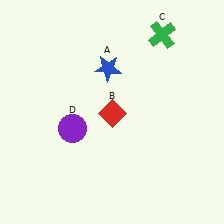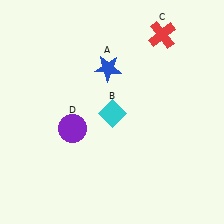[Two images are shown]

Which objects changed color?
B changed from red to cyan. C changed from green to red.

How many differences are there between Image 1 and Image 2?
There are 2 differences between the two images.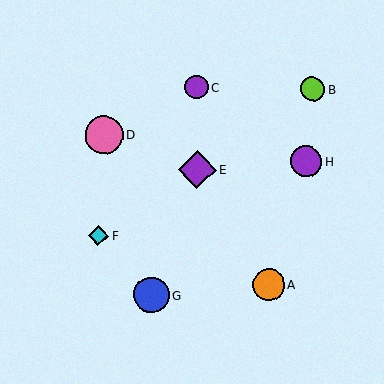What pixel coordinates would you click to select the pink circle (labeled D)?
Click at (104, 135) to select the pink circle D.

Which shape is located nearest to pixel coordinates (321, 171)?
The purple circle (labeled H) at (306, 162) is nearest to that location.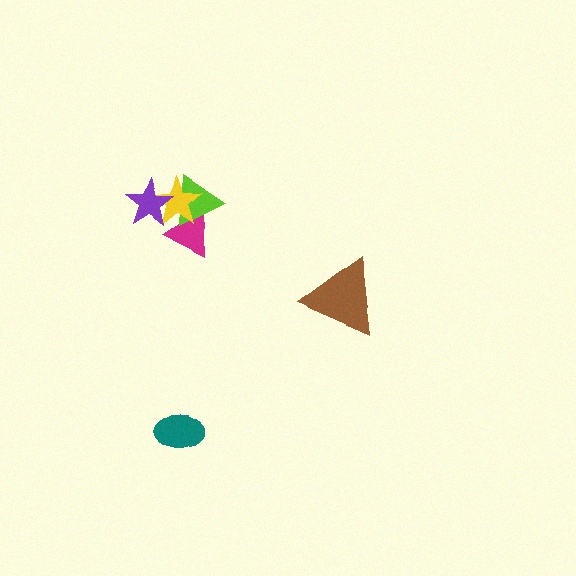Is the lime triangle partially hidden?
Yes, it is partially covered by another shape.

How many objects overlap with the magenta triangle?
2 objects overlap with the magenta triangle.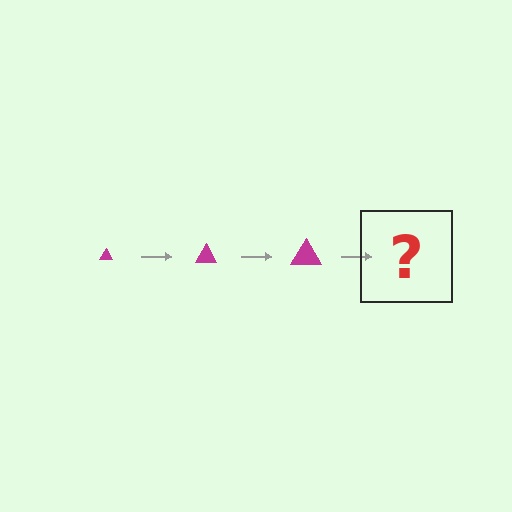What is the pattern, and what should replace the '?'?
The pattern is that the triangle gets progressively larger each step. The '?' should be a magenta triangle, larger than the previous one.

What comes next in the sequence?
The next element should be a magenta triangle, larger than the previous one.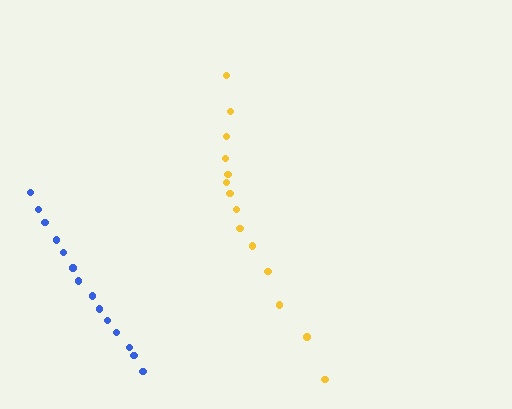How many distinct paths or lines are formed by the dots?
There are 2 distinct paths.